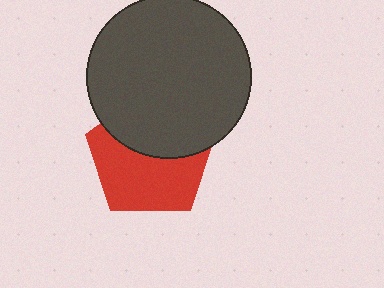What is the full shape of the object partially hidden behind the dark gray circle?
The partially hidden object is a red pentagon.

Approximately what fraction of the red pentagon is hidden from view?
Roughly 44% of the red pentagon is hidden behind the dark gray circle.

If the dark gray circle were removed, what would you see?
You would see the complete red pentagon.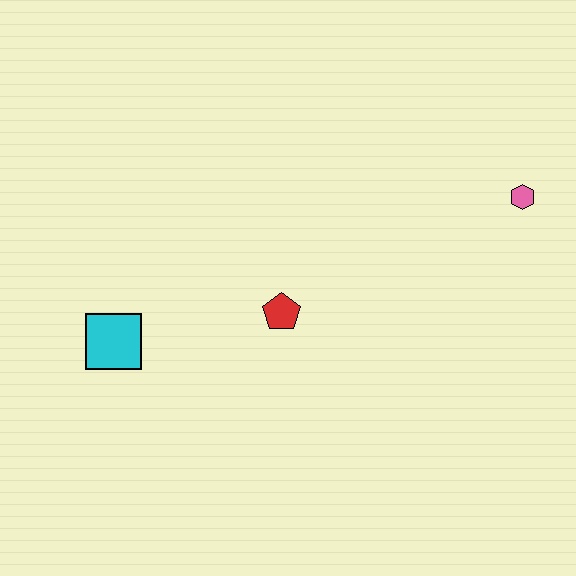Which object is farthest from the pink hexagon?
The cyan square is farthest from the pink hexagon.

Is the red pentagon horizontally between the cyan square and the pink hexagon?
Yes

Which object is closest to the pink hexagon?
The red pentagon is closest to the pink hexagon.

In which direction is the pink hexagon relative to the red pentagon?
The pink hexagon is to the right of the red pentagon.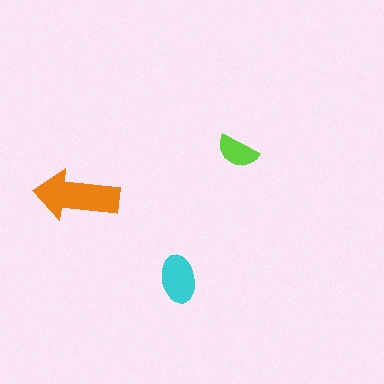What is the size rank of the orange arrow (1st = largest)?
1st.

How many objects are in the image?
There are 3 objects in the image.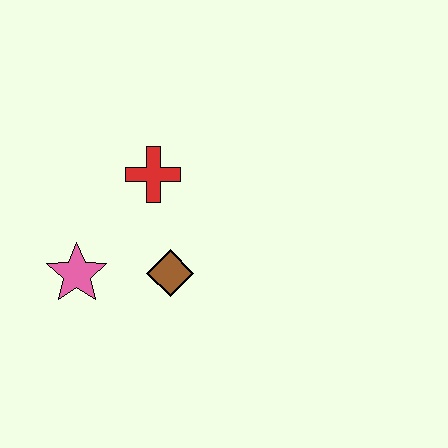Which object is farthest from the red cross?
The pink star is farthest from the red cross.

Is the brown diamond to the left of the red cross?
No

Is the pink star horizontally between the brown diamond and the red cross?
No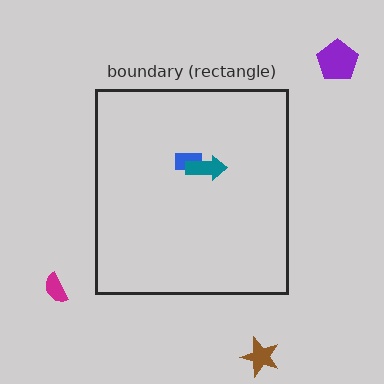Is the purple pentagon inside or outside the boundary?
Outside.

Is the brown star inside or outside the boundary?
Outside.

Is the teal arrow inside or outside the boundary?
Inside.